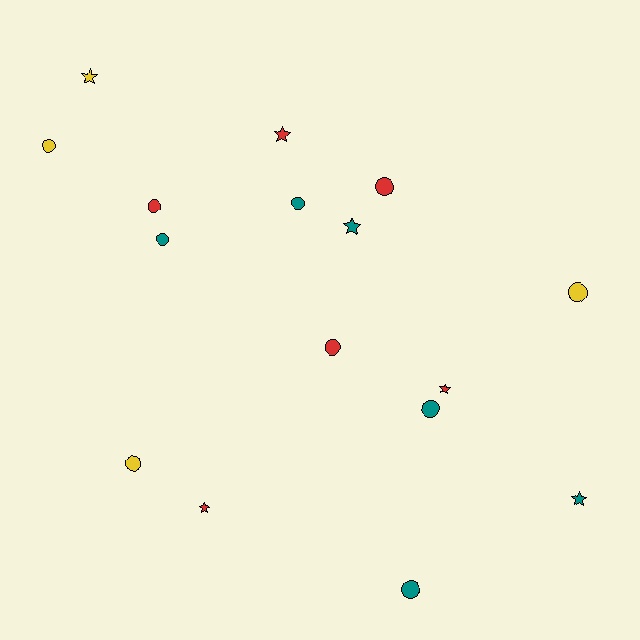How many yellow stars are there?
There is 1 yellow star.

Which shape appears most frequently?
Circle, with 10 objects.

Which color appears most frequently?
Teal, with 6 objects.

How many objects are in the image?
There are 16 objects.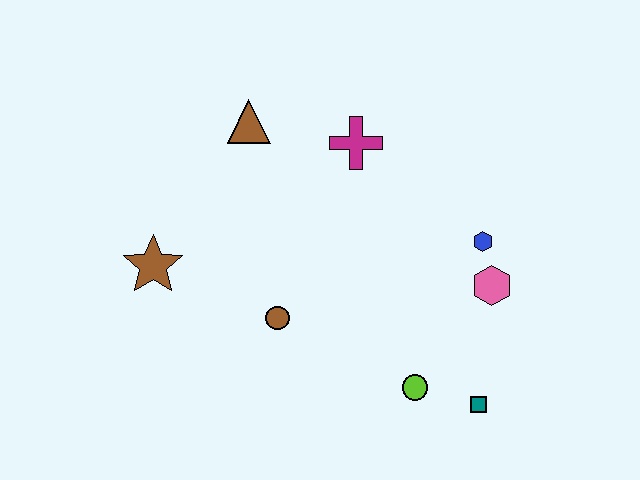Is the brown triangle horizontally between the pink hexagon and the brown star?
Yes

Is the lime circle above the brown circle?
No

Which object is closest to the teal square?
The lime circle is closest to the teal square.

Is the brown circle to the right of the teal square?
No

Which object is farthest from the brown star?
The teal square is farthest from the brown star.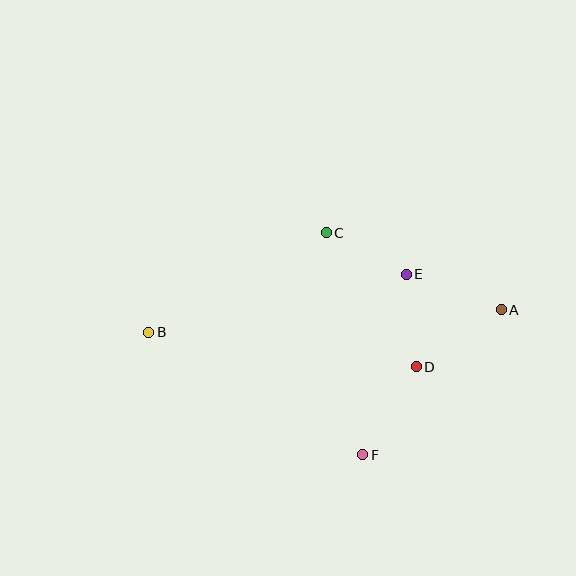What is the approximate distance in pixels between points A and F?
The distance between A and F is approximately 200 pixels.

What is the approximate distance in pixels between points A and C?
The distance between A and C is approximately 191 pixels.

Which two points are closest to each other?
Points C and E are closest to each other.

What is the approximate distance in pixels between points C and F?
The distance between C and F is approximately 226 pixels.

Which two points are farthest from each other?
Points A and B are farthest from each other.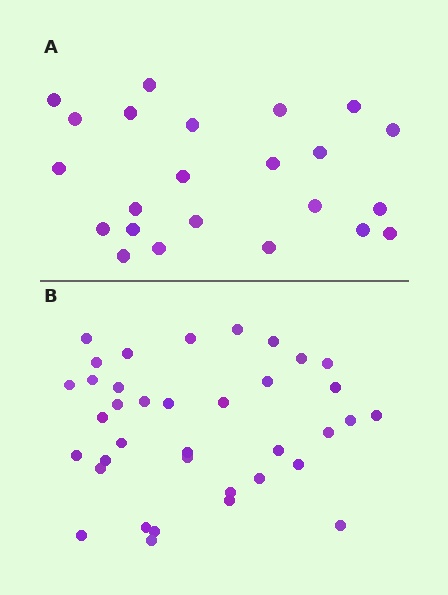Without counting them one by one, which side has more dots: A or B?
Region B (the bottom region) has more dots.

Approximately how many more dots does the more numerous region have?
Region B has approximately 15 more dots than region A.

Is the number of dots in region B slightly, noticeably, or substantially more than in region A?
Region B has substantially more. The ratio is roughly 1.6 to 1.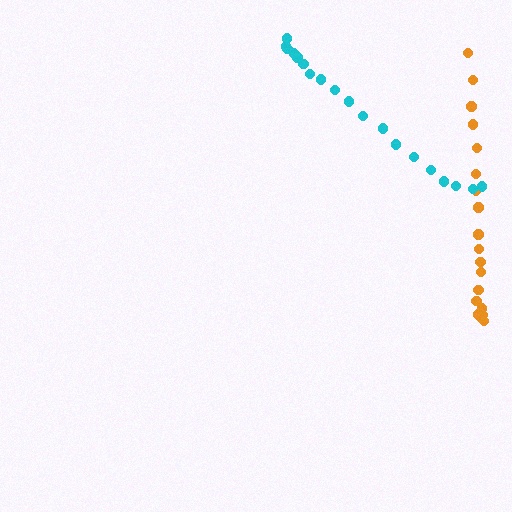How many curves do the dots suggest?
There are 2 distinct paths.